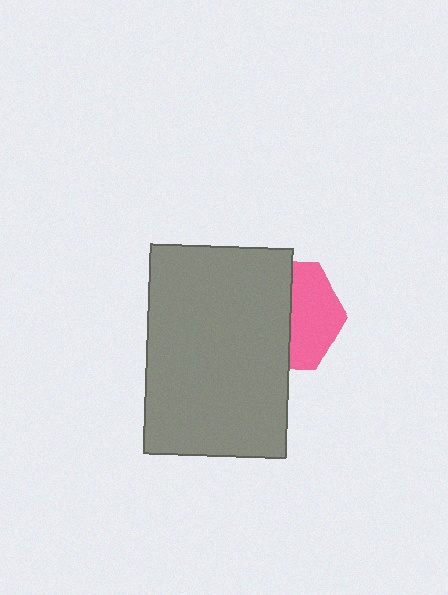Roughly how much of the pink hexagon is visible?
About half of it is visible (roughly 45%).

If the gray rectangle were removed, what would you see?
You would see the complete pink hexagon.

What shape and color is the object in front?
The object in front is a gray rectangle.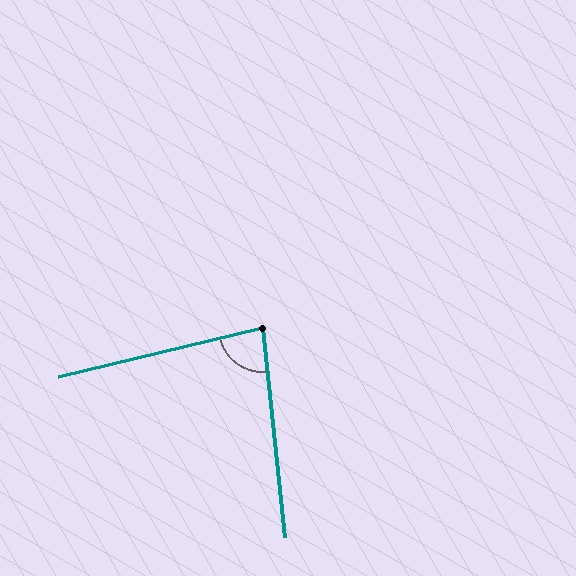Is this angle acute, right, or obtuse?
It is acute.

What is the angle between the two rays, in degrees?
Approximately 82 degrees.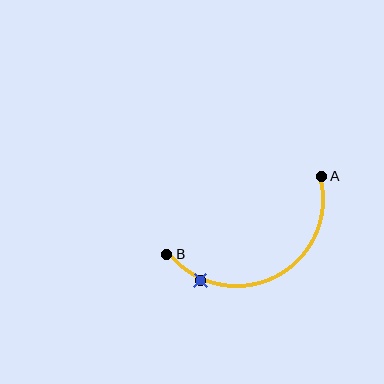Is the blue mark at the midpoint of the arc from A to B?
No. The blue mark lies on the arc but is closer to endpoint B. The arc midpoint would be at the point on the curve equidistant along the arc from both A and B.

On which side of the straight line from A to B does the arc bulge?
The arc bulges below the straight line connecting A and B.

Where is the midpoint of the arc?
The arc midpoint is the point on the curve farthest from the straight line joining A and B. It sits below that line.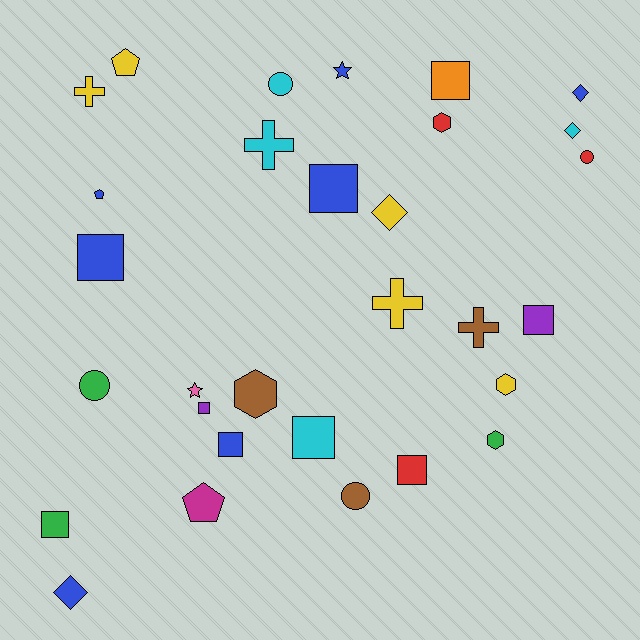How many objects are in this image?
There are 30 objects.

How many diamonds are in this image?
There are 4 diamonds.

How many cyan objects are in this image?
There are 4 cyan objects.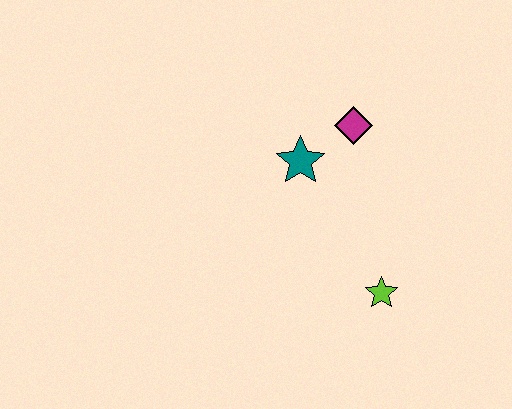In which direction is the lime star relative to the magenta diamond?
The lime star is below the magenta diamond.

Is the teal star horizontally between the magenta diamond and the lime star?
No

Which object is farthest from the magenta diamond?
The lime star is farthest from the magenta diamond.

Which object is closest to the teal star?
The magenta diamond is closest to the teal star.